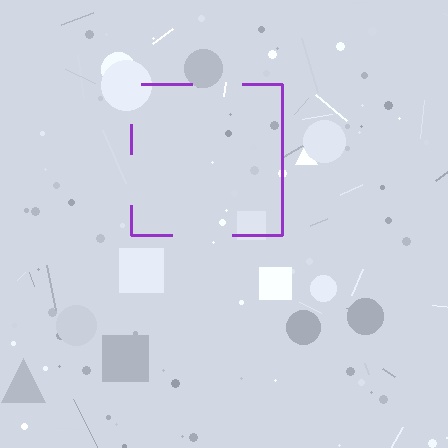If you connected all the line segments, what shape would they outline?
They would outline a square.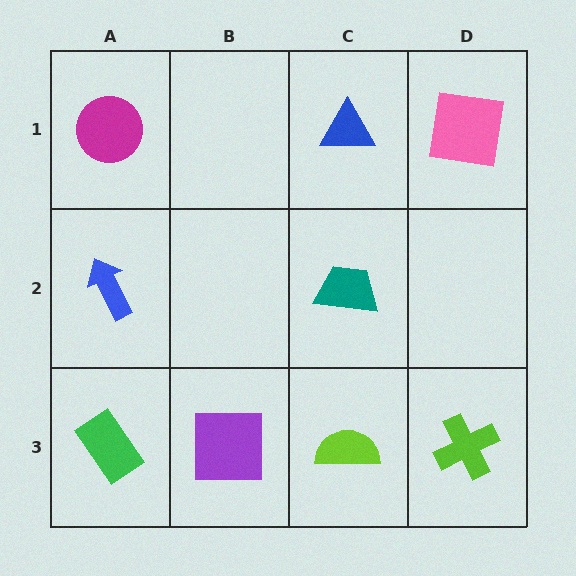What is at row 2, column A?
A blue arrow.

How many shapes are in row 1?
3 shapes.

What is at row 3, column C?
A lime semicircle.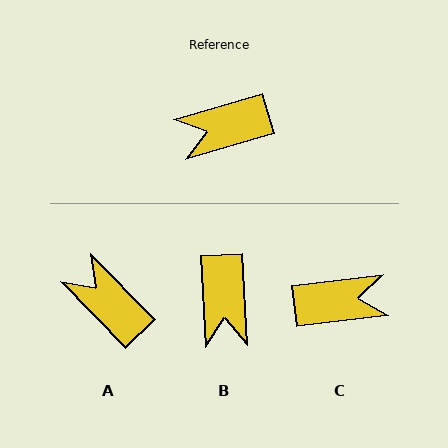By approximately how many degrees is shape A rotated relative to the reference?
Approximately 62 degrees clockwise.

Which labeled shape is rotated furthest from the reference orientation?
C, about 170 degrees away.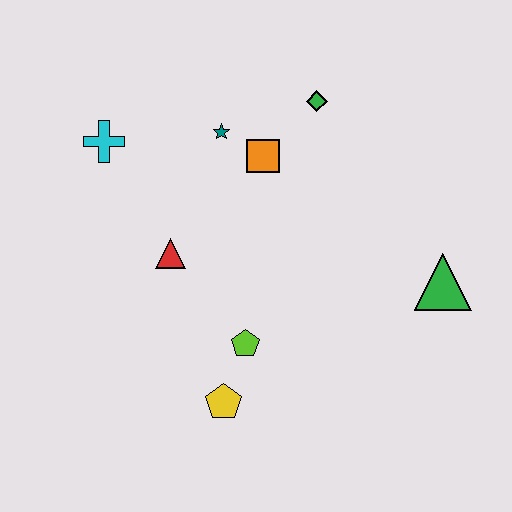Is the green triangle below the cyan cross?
Yes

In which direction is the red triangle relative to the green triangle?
The red triangle is to the left of the green triangle.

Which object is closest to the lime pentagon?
The yellow pentagon is closest to the lime pentagon.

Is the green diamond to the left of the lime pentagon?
No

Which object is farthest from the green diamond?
The yellow pentagon is farthest from the green diamond.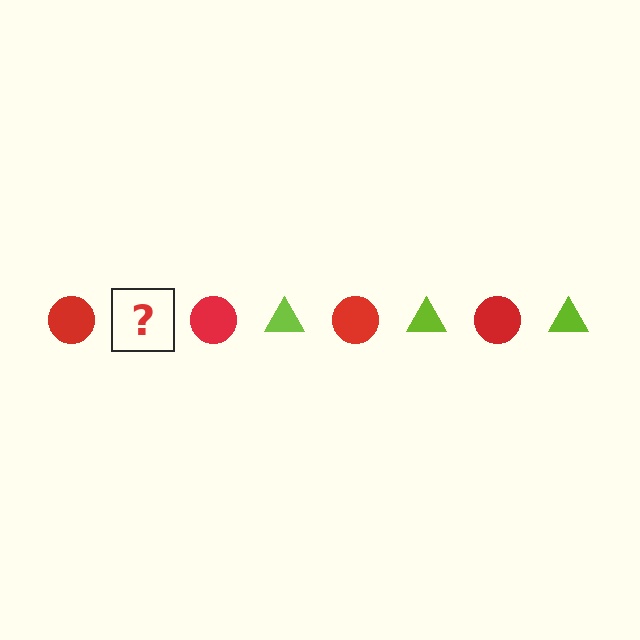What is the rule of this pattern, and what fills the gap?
The rule is that the pattern alternates between red circle and lime triangle. The gap should be filled with a lime triangle.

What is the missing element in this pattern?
The missing element is a lime triangle.